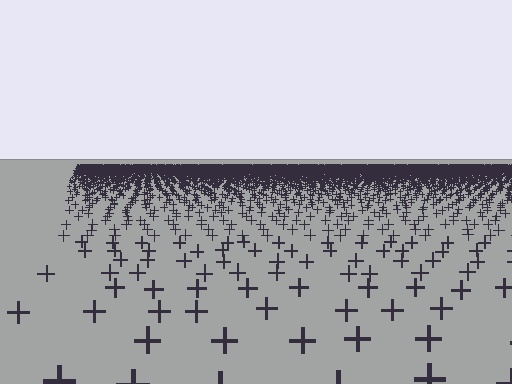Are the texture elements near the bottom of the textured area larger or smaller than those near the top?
Larger. Near the bottom, elements are closer to the viewer and appear at a bigger on-screen size.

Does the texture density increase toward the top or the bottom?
Density increases toward the top.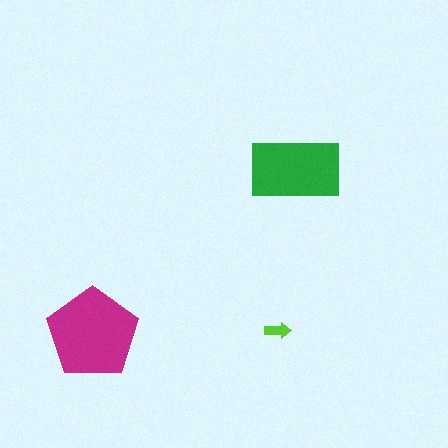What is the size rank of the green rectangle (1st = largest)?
2nd.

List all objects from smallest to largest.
The lime arrow, the green rectangle, the magenta pentagon.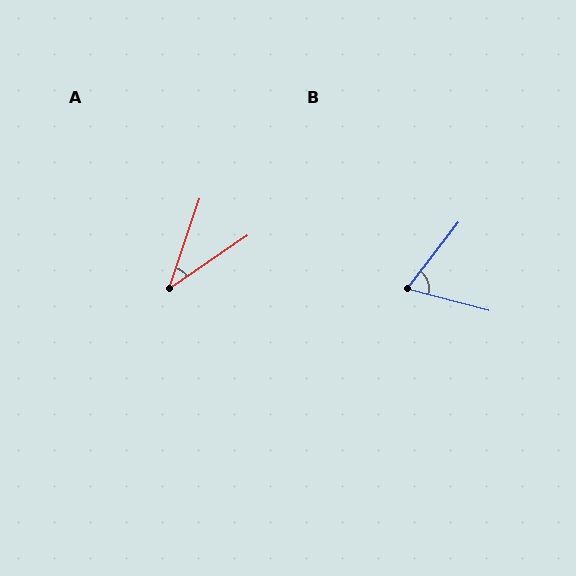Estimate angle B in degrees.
Approximately 67 degrees.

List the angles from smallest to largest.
A (37°), B (67°).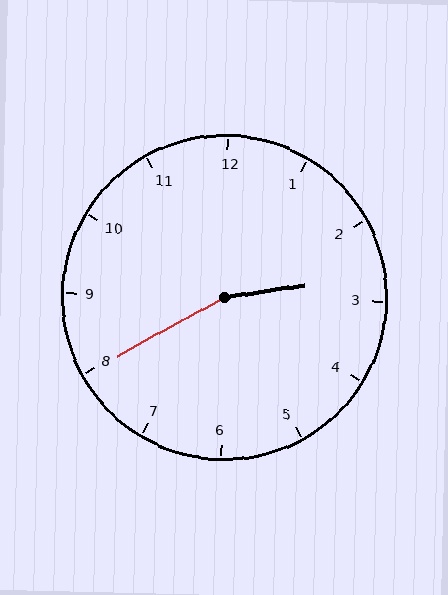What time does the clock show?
2:40.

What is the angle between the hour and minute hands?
Approximately 160 degrees.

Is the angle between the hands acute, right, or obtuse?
It is obtuse.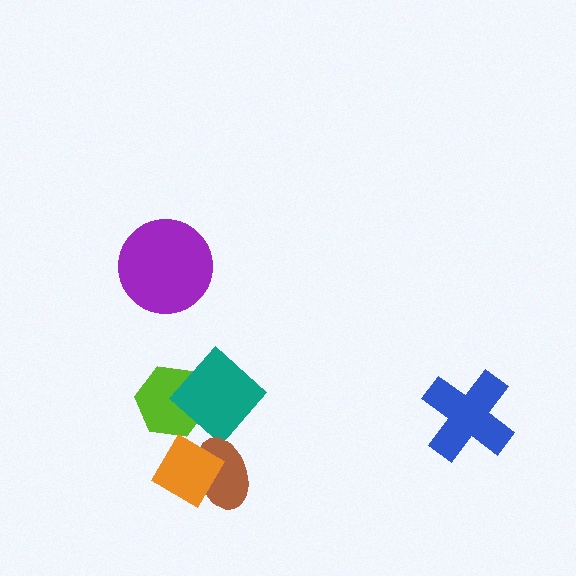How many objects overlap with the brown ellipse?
1 object overlaps with the brown ellipse.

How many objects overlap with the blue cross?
0 objects overlap with the blue cross.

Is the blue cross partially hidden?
No, no other shape covers it.